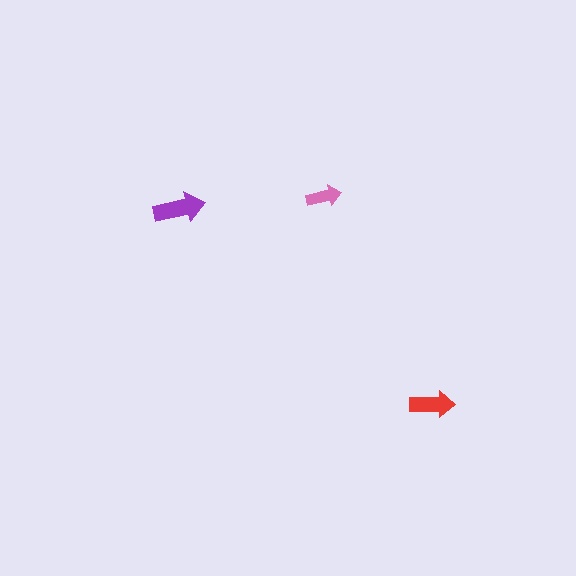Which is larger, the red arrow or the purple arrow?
The purple one.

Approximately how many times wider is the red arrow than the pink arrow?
About 1.5 times wider.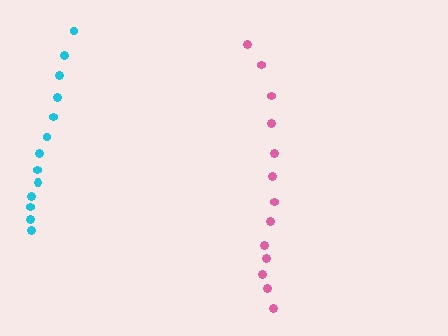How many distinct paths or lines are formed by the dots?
There are 2 distinct paths.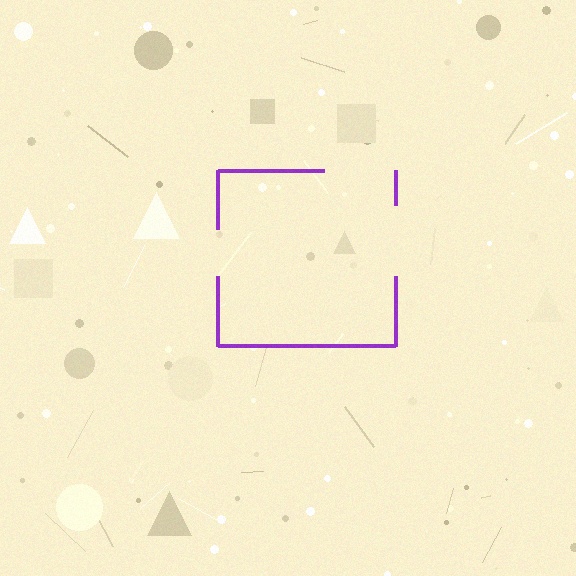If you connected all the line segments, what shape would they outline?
They would outline a square.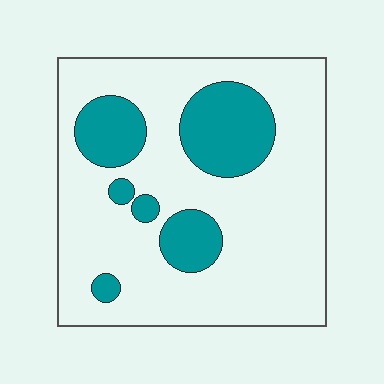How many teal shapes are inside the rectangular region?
6.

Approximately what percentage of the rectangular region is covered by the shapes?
Approximately 25%.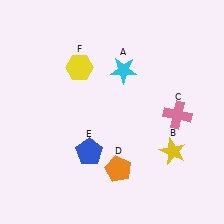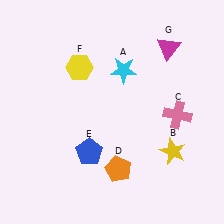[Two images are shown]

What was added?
A magenta triangle (G) was added in Image 2.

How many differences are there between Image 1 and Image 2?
There is 1 difference between the two images.